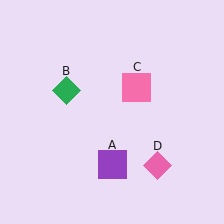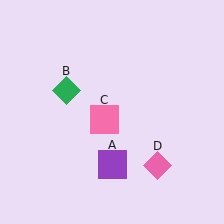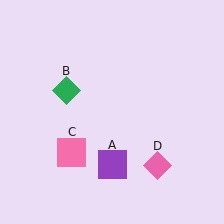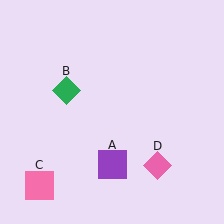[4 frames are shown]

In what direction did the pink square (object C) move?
The pink square (object C) moved down and to the left.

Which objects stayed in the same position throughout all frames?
Purple square (object A) and green diamond (object B) and pink diamond (object D) remained stationary.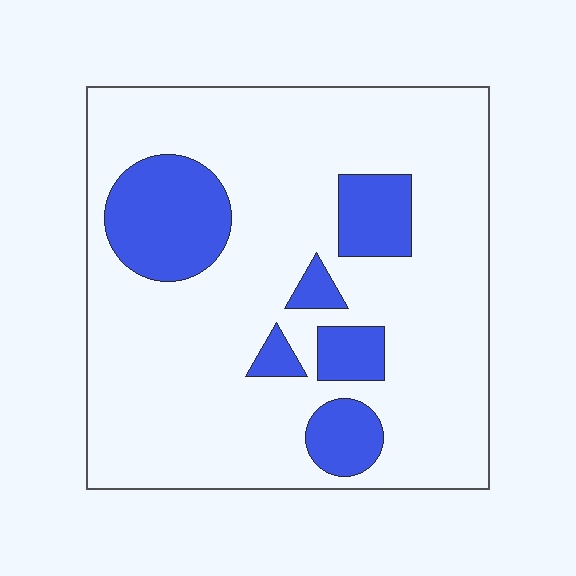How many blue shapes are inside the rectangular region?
6.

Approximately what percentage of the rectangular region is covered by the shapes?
Approximately 20%.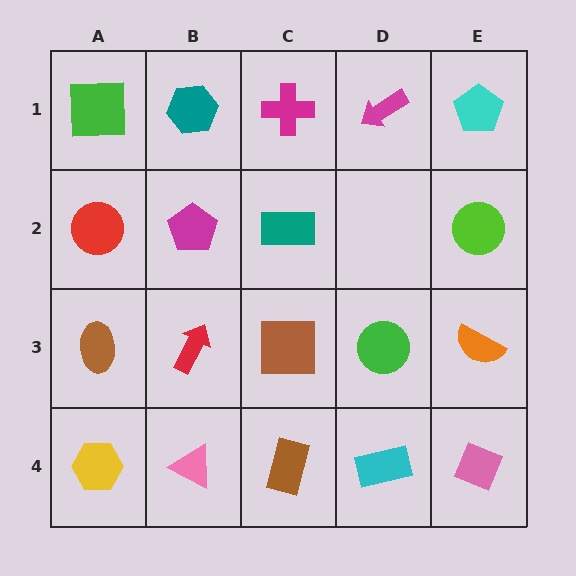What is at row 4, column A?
A yellow hexagon.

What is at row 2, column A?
A red circle.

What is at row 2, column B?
A magenta pentagon.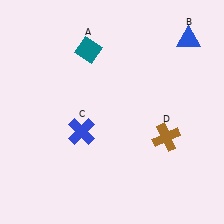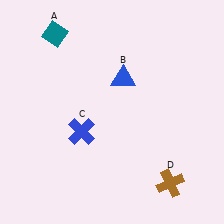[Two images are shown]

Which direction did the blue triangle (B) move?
The blue triangle (B) moved left.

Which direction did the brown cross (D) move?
The brown cross (D) moved down.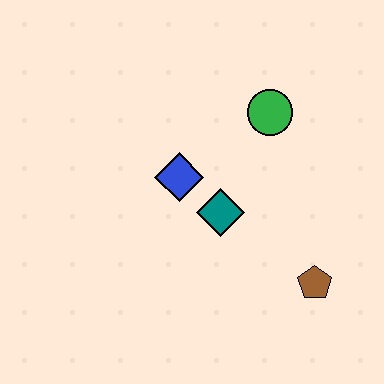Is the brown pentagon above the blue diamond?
No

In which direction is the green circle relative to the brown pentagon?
The green circle is above the brown pentagon.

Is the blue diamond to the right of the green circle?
No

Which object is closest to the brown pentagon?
The teal diamond is closest to the brown pentagon.